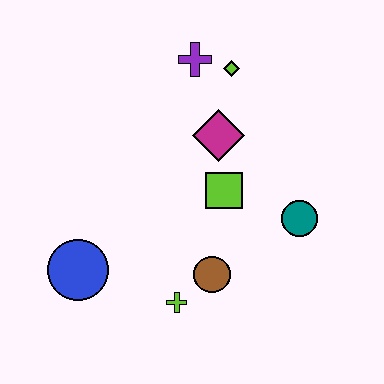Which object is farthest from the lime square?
The blue circle is farthest from the lime square.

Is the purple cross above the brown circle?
Yes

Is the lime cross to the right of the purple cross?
No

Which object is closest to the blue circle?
The lime cross is closest to the blue circle.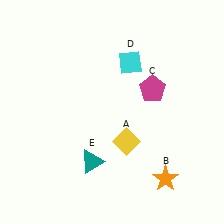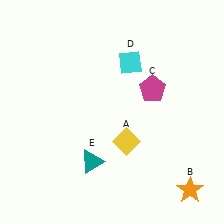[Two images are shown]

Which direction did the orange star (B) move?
The orange star (B) moved right.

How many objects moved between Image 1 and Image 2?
1 object moved between the two images.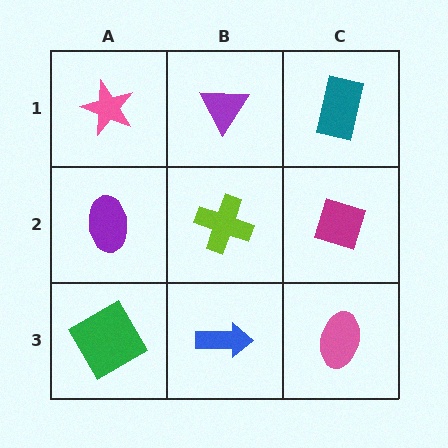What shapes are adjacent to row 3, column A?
A purple ellipse (row 2, column A), a blue arrow (row 3, column B).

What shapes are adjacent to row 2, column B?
A purple triangle (row 1, column B), a blue arrow (row 3, column B), a purple ellipse (row 2, column A), a magenta diamond (row 2, column C).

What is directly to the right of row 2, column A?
A lime cross.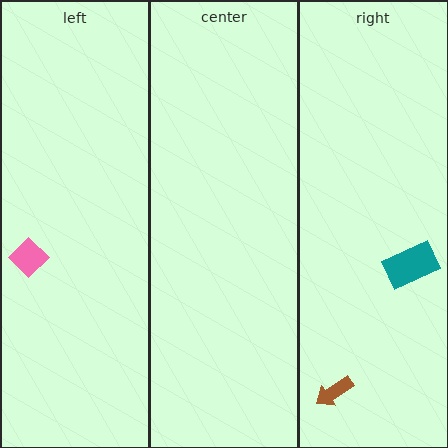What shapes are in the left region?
The pink diamond.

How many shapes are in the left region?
1.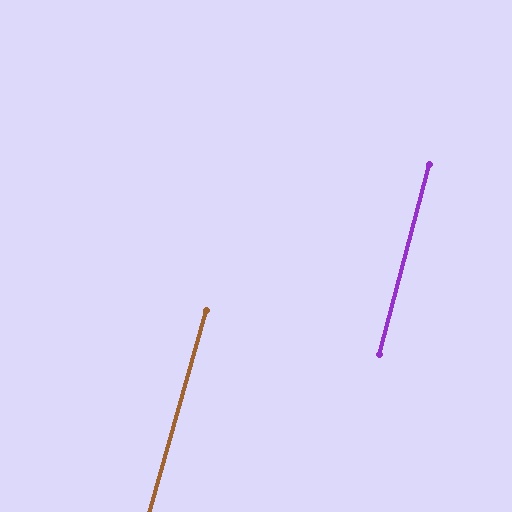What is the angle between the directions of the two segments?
Approximately 1 degree.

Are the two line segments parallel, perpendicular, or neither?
Parallel — their directions differ by only 1.1°.